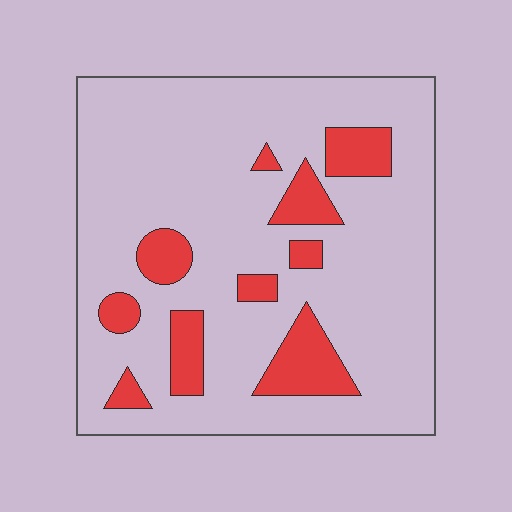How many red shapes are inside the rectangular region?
10.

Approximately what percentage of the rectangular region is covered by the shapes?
Approximately 15%.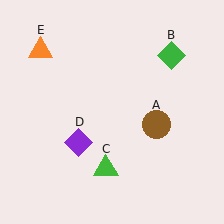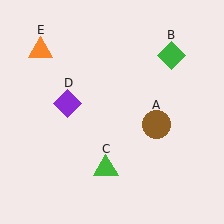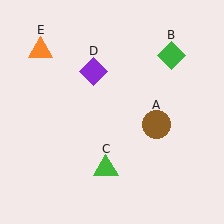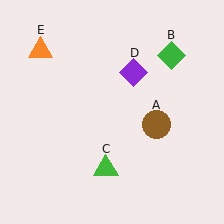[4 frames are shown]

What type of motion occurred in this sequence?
The purple diamond (object D) rotated clockwise around the center of the scene.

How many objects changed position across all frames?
1 object changed position: purple diamond (object D).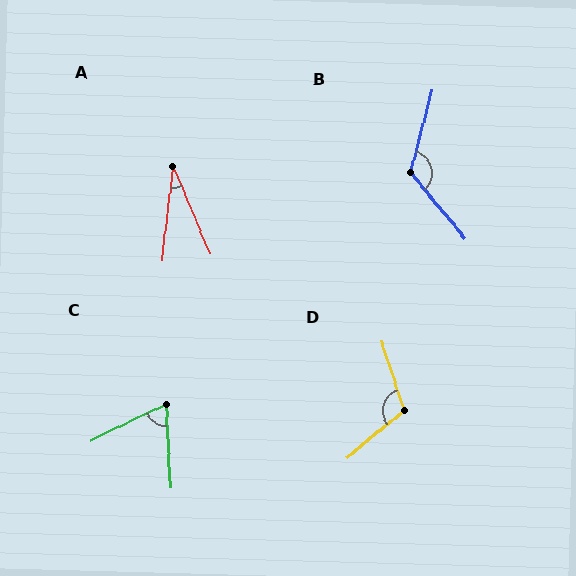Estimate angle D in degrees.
Approximately 112 degrees.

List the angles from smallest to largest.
A (30°), C (67°), D (112°), B (126°).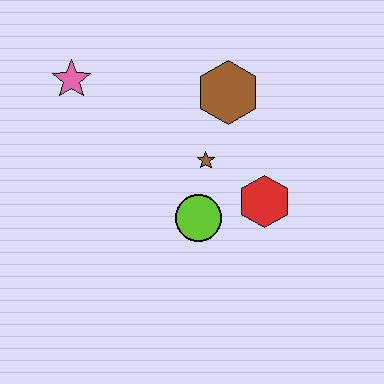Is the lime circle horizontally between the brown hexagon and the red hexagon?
No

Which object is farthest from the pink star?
The red hexagon is farthest from the pink star.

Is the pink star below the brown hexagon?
No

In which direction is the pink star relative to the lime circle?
The pink star is above the lime circle.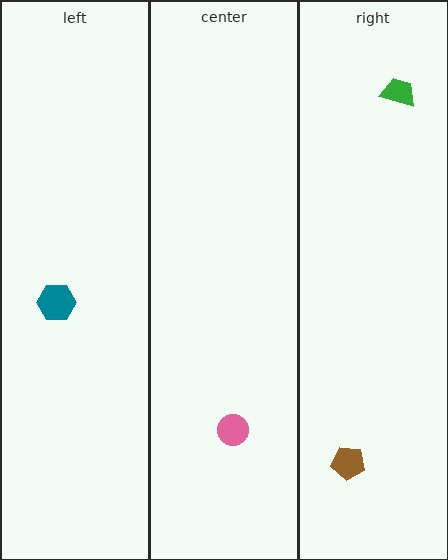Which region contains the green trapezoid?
The right region.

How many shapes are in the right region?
2.